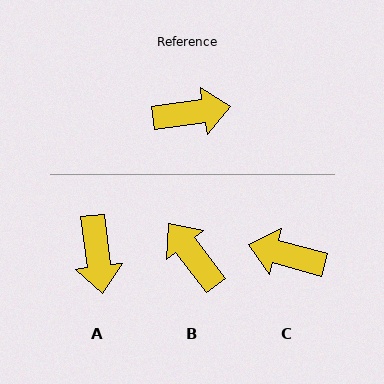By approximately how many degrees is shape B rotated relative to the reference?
Approximately 119 degrees counter-clockwise.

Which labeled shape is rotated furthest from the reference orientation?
C, about 157 degrees away.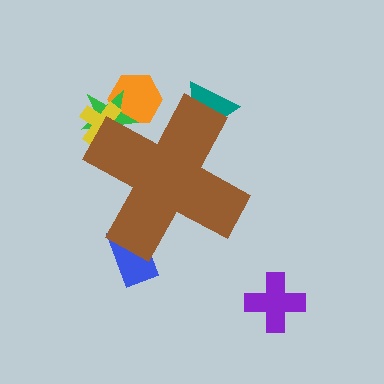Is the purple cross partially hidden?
No, the purple cross is fully visible.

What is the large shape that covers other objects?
A brown cross.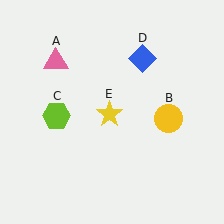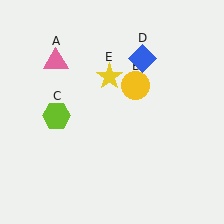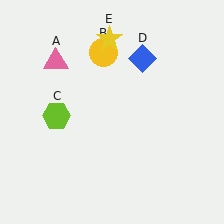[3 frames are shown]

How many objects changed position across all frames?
2 objects changed position: yellow circle (object B), yellow star (object E).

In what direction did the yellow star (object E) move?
The yellow star (object E) moved up.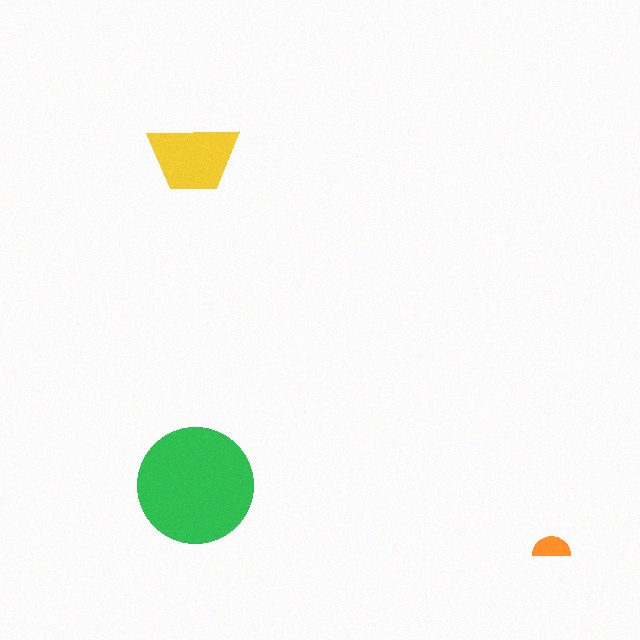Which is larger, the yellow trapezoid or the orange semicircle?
The yellow trapezoid.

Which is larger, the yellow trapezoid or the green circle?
The green circle.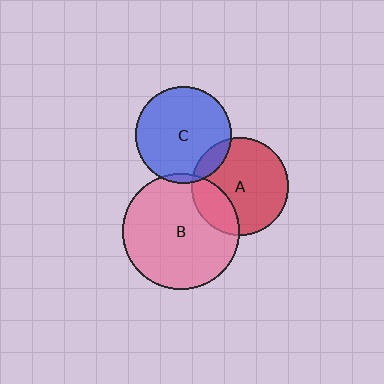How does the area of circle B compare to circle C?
Approximately 1.5 times.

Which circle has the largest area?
Circle B (pink).